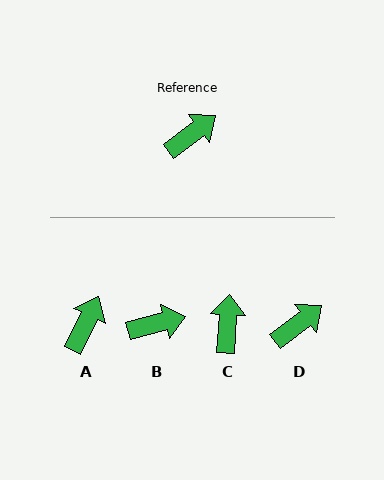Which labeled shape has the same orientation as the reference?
D.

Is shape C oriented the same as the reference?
No, it is off by about 49 degrees.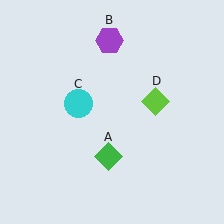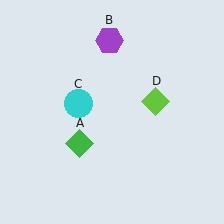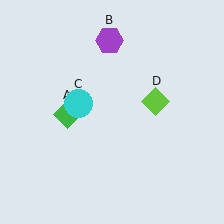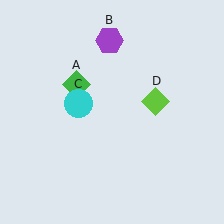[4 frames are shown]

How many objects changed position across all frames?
1 object changed position: green diamond (object A).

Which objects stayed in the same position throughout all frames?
Purple hexagon (object B) and cyan circle (object C) and lime diamond (object D) remained stationary.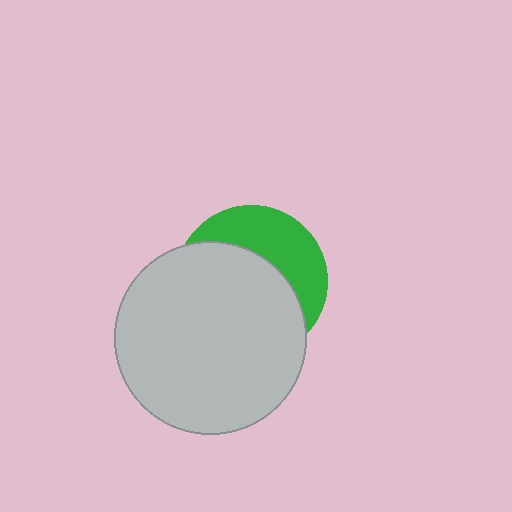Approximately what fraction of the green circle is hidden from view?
Roughly 63% of the green circle is hidden behind the light gray circle.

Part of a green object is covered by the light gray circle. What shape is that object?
It is a circle.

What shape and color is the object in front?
The object in front is a light gray circle.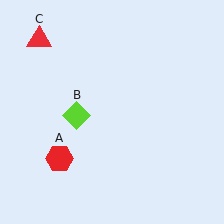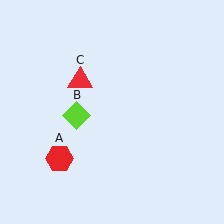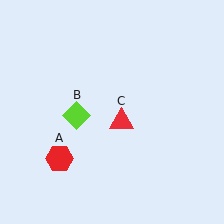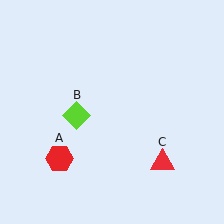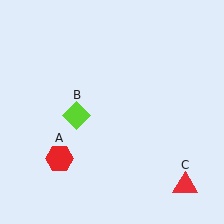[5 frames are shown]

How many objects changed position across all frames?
1 object changed position: red triangle (object C).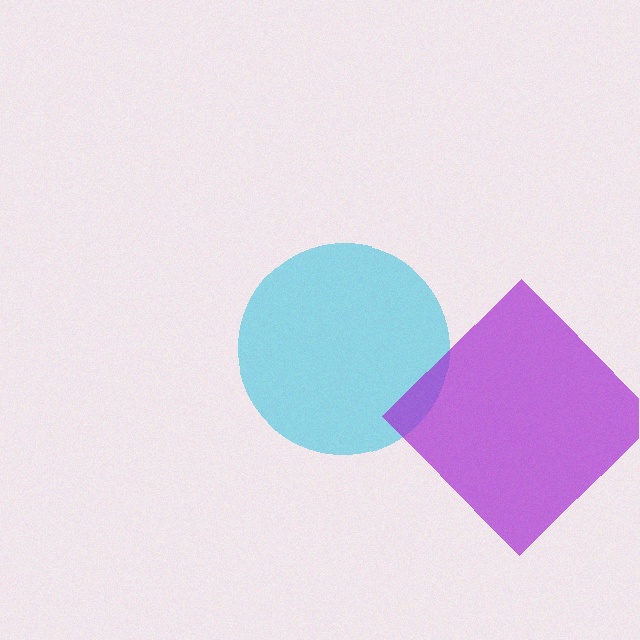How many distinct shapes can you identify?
There are 2 distinct shapes: a cyan circle, a purple diamond.